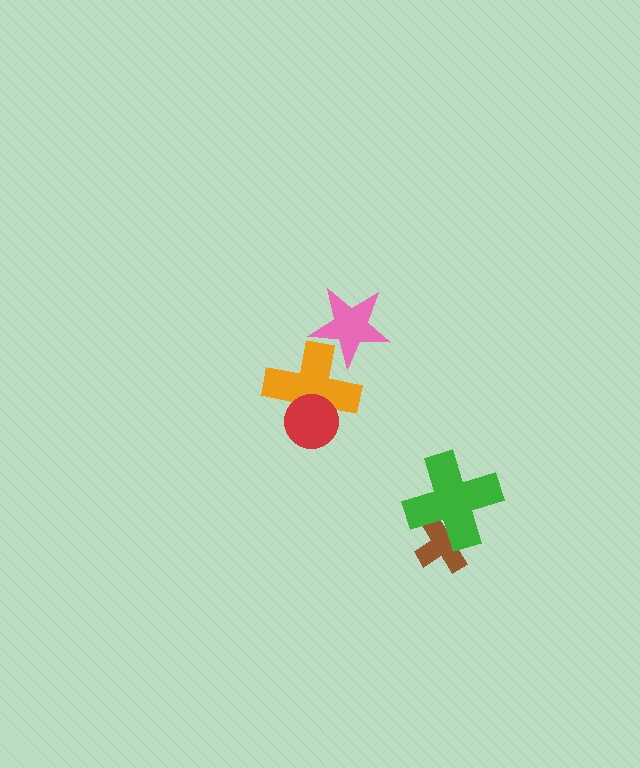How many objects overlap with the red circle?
1 object overlaps with the red circle.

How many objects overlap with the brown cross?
1 object overlaps with the brown cross.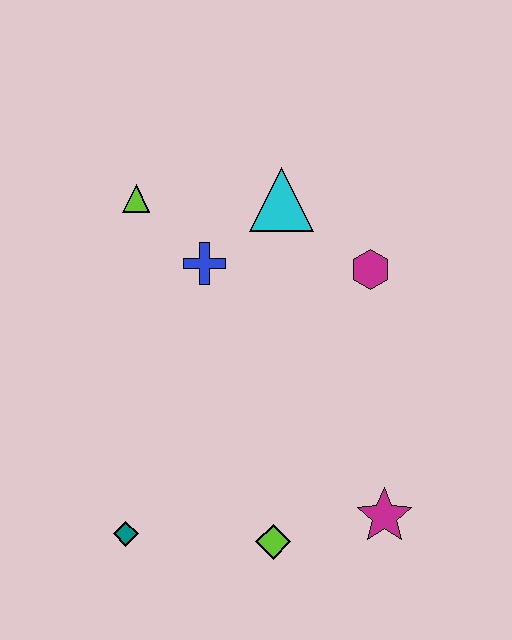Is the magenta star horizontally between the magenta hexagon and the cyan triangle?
No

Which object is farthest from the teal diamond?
The cyan triangle is farthest from the teal diamond.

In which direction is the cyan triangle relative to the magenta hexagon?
The cyan triangle is to the left of the magenta hexagon.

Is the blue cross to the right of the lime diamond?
No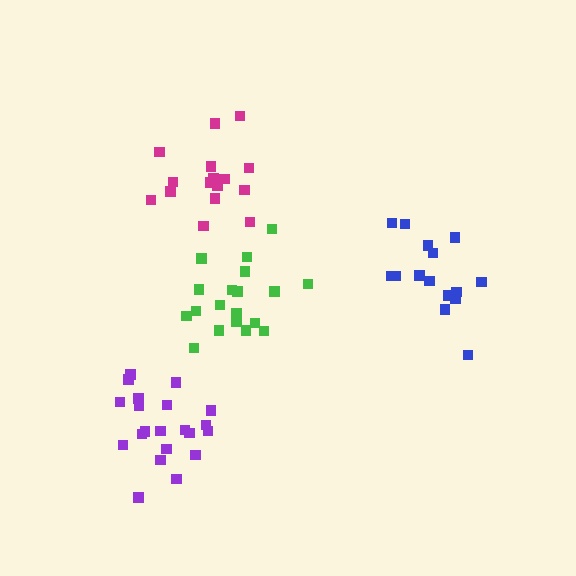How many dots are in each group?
Group 1: 21 dots, Group 2: 16 dots, Group 3: 20 dots, Group 4: 15 dots (72 total).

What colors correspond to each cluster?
The clusters are colored: purple, magenta, green, blue.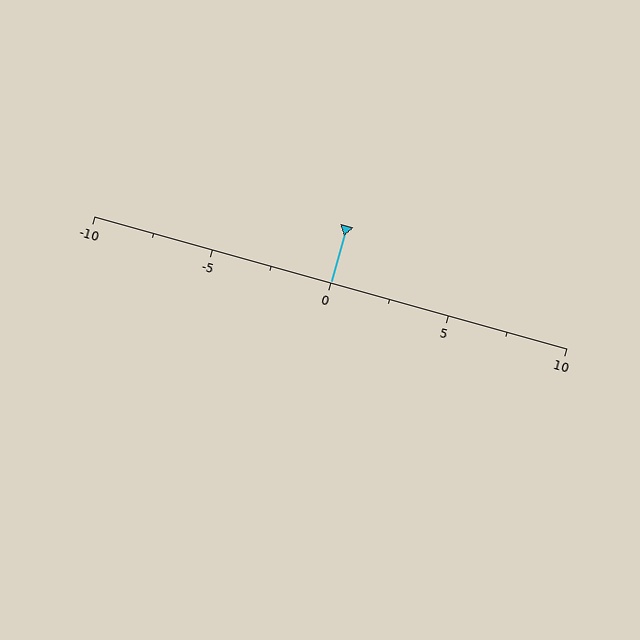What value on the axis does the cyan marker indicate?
The marker indicates approximately 0.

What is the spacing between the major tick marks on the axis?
The major ticks are spaced 5 apart.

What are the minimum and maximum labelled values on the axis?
The axis runs from -10 to 10.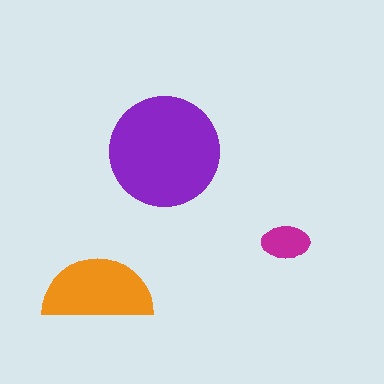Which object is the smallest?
The magenta ellipse.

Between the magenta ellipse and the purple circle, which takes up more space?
The purple circle.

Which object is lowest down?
The orange semicircle is bottommost.